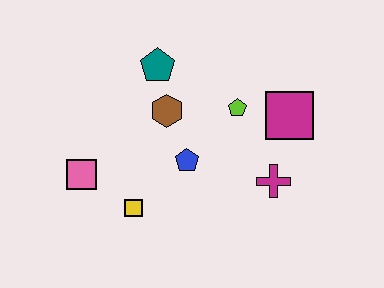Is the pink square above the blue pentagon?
No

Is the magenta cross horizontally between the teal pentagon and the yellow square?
No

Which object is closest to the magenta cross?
The magenta square is closest to the magenta cross.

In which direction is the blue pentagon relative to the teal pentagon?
The blue pentagon is below the teal pentagon.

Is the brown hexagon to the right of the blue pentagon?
No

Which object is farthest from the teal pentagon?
The magenta cross is farthest from the teal pentagon.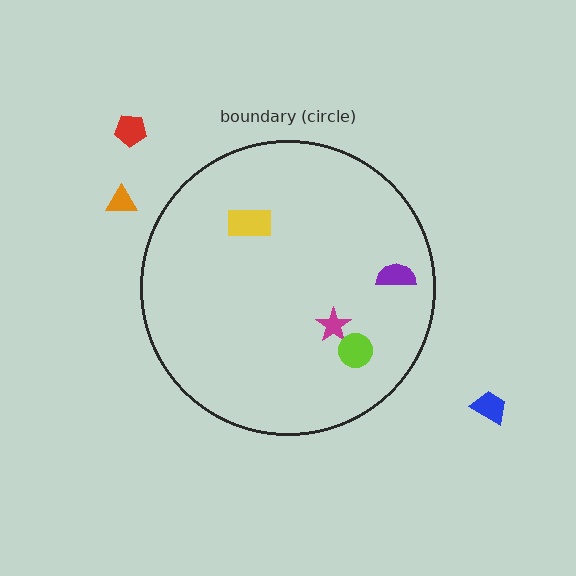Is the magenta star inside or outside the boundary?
Inside.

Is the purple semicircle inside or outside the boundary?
Inside.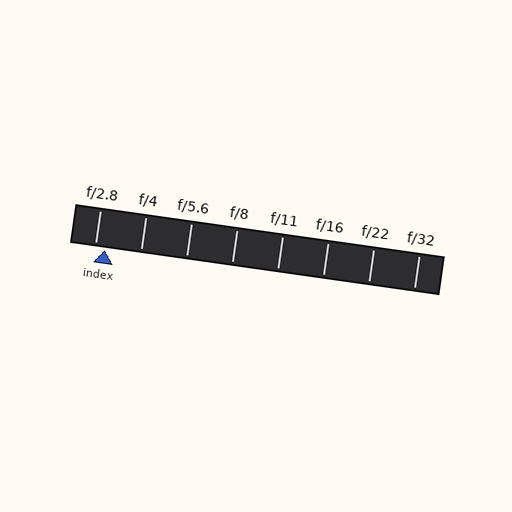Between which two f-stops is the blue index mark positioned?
The index mark is between f/2.8 and f/4.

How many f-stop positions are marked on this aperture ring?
There are 8 f-stop positions marked.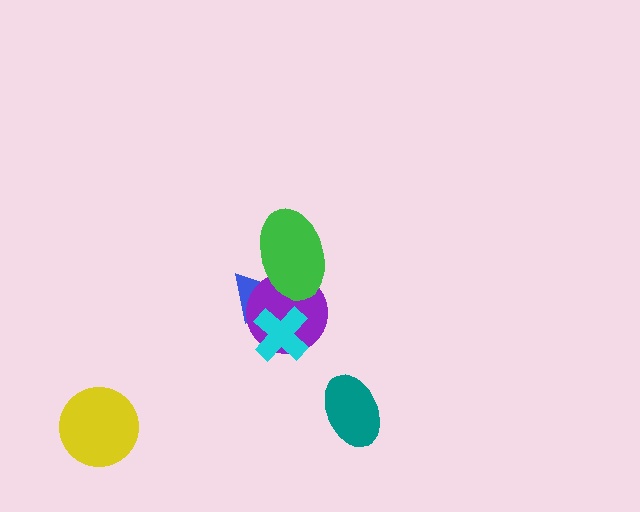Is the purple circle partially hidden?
Yes, it is partially covered by another shape.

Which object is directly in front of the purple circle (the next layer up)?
The cyan cross is directly in front of the purple circle.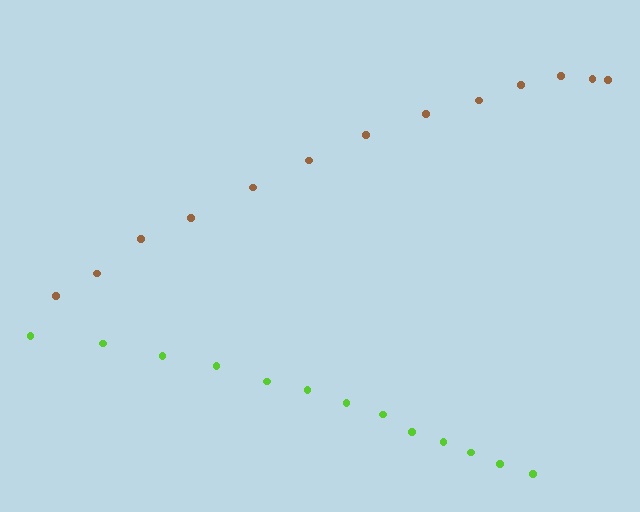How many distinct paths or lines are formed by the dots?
There are 2 distinct paths.